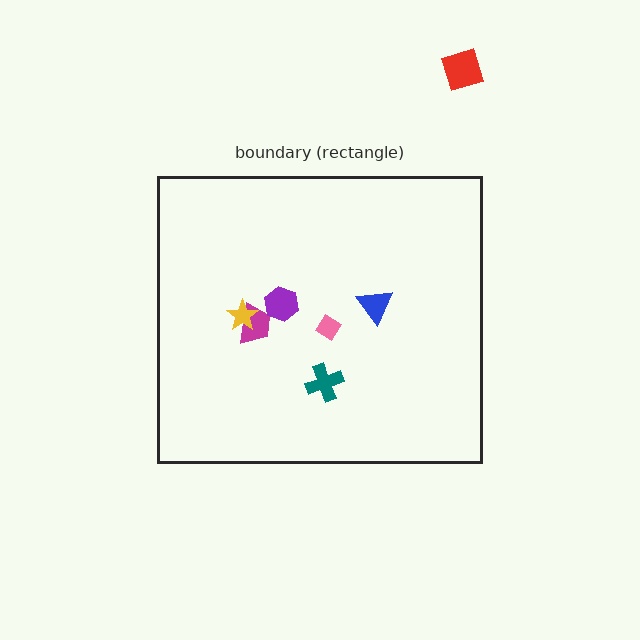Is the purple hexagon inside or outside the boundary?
Inside.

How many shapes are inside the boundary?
6 inside, 1 outside.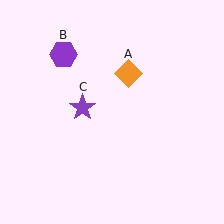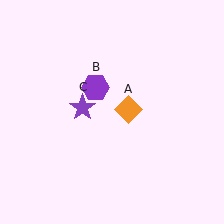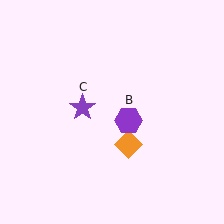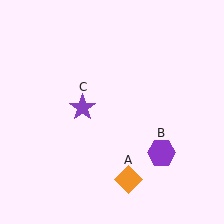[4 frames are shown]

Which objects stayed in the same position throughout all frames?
Purple star (object C) remained stationary.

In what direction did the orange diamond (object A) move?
The orange diamond (object A) moved down.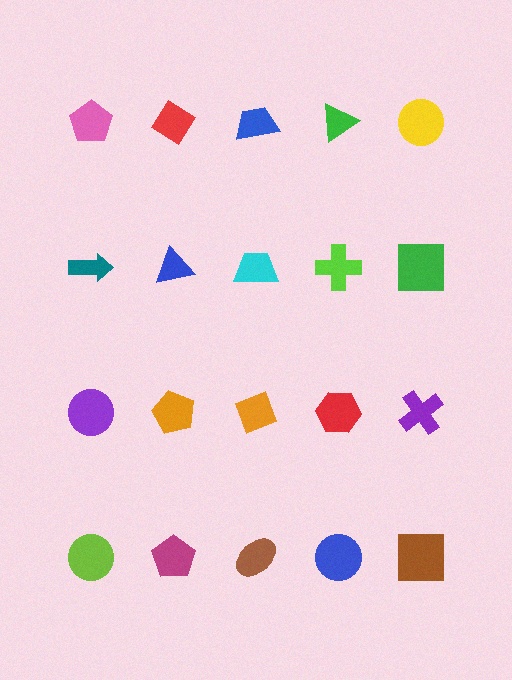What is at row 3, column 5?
A purple cross.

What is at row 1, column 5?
A yellow circle.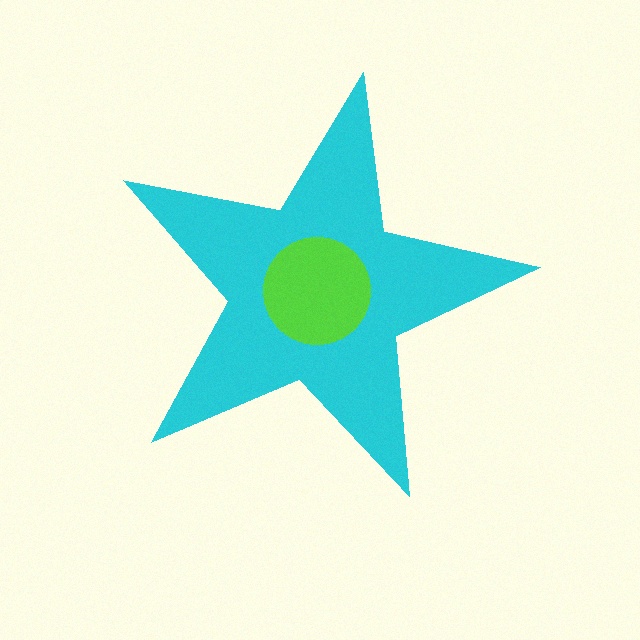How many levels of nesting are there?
2.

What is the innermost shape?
The lime circle.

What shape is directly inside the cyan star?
The lime circle.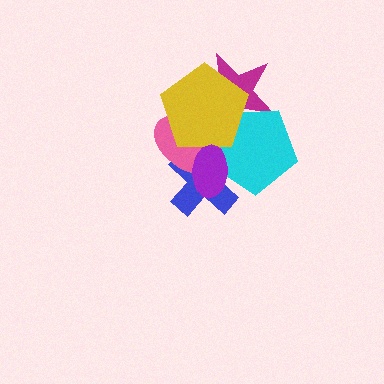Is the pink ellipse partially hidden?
Yes, it is partially covered by another shape.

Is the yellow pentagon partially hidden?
Yes, it is partially covered by another shape.